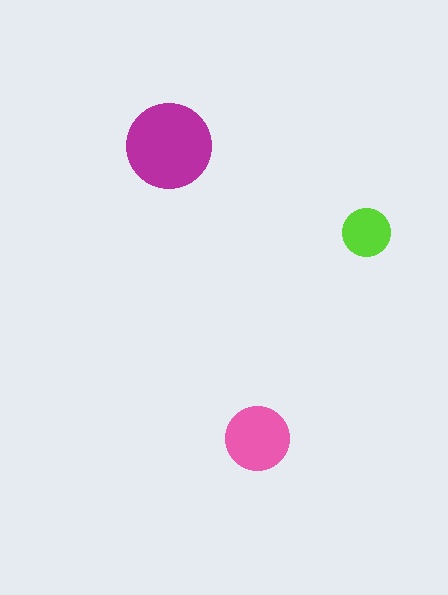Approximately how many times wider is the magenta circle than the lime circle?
About 2 times wider.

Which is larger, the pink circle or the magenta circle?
The magenta one.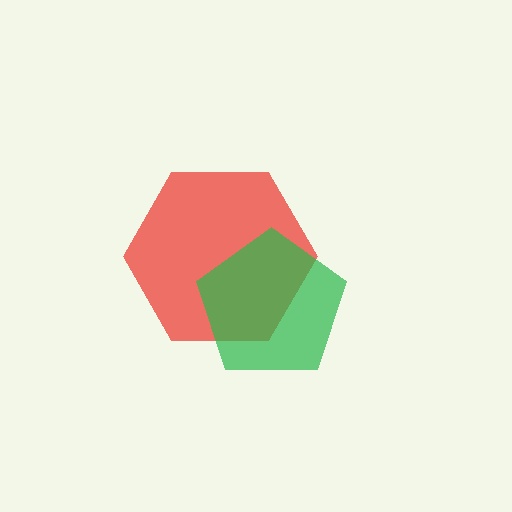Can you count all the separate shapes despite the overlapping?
Yes, there are 2 separate shapes.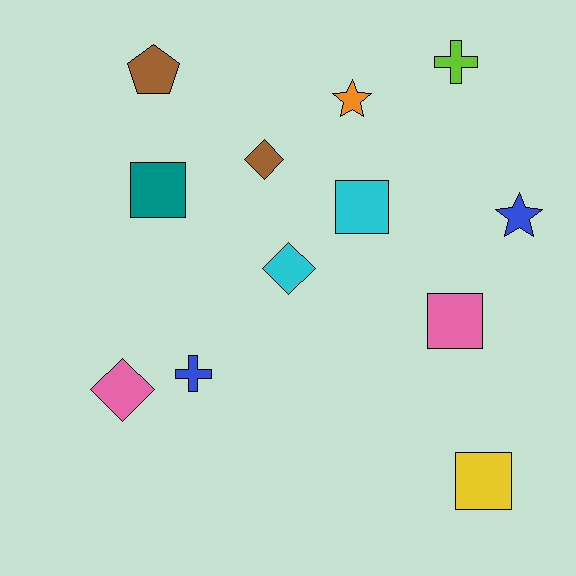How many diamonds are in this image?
There are 3 diamonds.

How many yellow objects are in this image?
There is 1 yellow object.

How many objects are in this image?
There are 12 objects.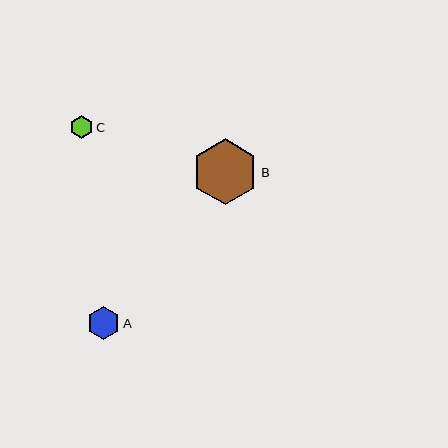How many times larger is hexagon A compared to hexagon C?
Hexagon A is approximately 1.4 times the size of hexagon C.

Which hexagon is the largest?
Hexagon B is the largest with a size of approximately 66 pixels.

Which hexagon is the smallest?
Hexagon C is the smallest with a size of approximately 23 pixels.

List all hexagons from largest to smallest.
From largest to smallest: B, A, C.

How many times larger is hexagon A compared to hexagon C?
Hexagon A is approximately 1.4 times the size of hexagon C.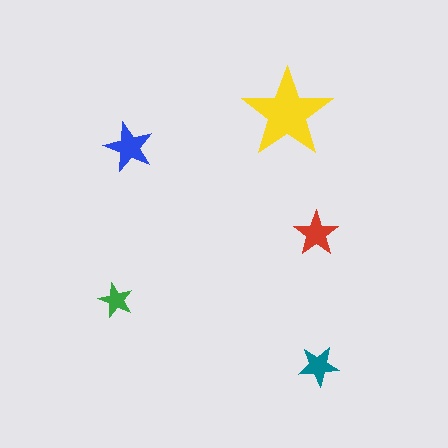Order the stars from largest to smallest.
the yellow one, the blue one, the red one, the teal one, the green one.